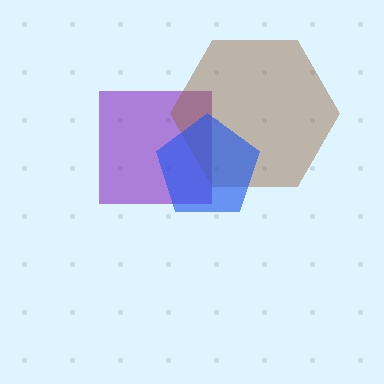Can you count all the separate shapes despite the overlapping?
Yes, there are 3 separate shapes.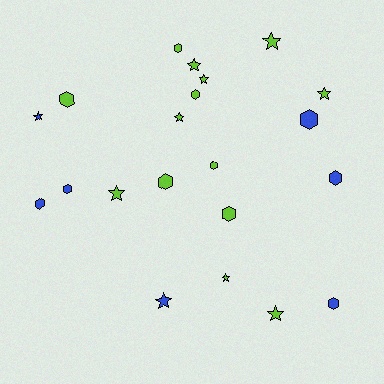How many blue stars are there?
There are 2 blue stars.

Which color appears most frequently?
Lime, with 14 objects.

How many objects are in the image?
There are 21 objects.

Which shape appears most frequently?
Hexagon, with 11 objects.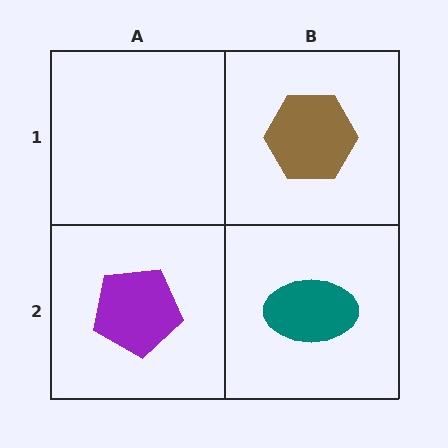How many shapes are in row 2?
2 shapes.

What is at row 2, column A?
A purple pentagon.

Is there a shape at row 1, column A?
No, that cell is empty.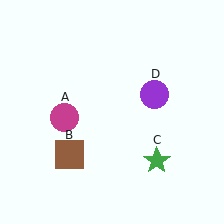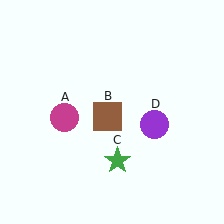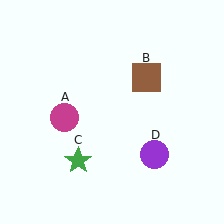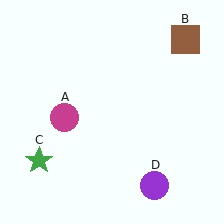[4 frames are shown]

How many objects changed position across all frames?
3 objects changed position: brown square (object B), green star (object C), purple circle (object D).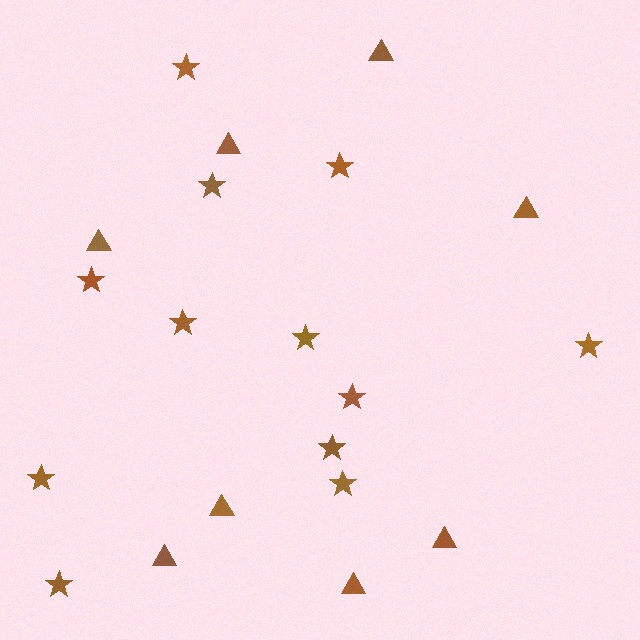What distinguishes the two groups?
There are 2 groups: one group of triangles (8) and one group of stars (12).